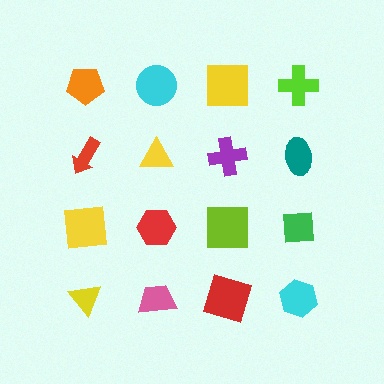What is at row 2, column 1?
A red arrow.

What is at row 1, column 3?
A yellow square.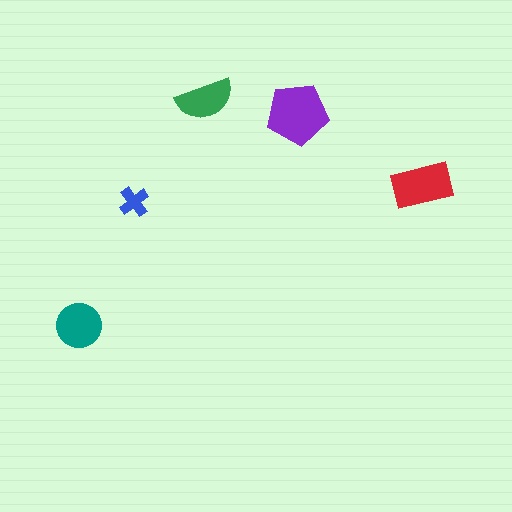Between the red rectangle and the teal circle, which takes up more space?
The red rectangle.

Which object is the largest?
The purple pentagon.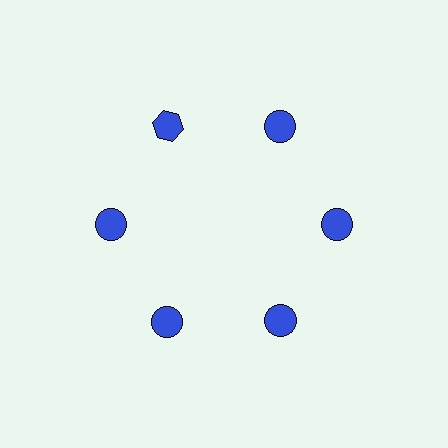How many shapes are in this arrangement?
There are 6 shapes arranged in a ring pattern.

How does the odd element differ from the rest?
It has a different shape: hexagon instead of circle.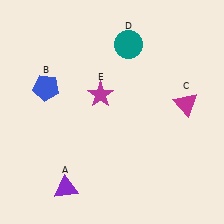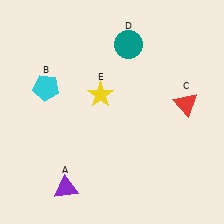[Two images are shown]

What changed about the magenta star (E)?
In Image 1, E is magenta. In Image 2, it changed to yellow.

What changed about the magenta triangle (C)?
In Image 1, C is magenta. In Image 2, it changed to red.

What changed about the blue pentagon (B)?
In Image 1, B is blue. In Image 2, it changed to cyan.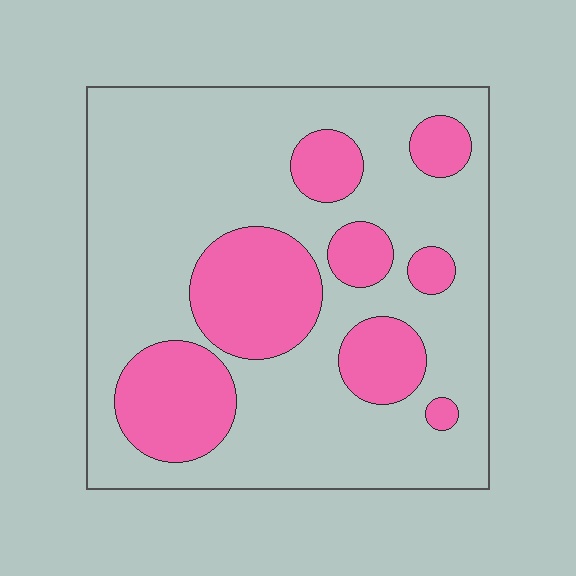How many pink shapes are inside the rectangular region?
8.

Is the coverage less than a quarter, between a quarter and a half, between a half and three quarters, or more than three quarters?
Between a quarter and a half.